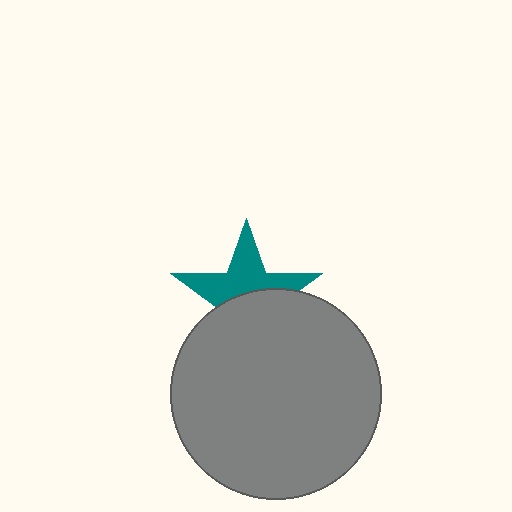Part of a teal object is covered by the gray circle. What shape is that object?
It is a star.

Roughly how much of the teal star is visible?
About half of it is visible (roughly 49%).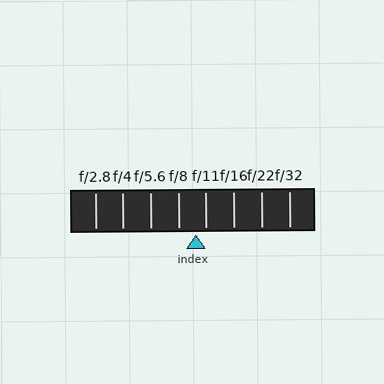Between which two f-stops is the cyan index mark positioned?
The index mark is between f/8 and f/11.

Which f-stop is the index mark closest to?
The index mark is closest to f/11.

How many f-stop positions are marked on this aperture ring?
There are 8 f-stop positions marked.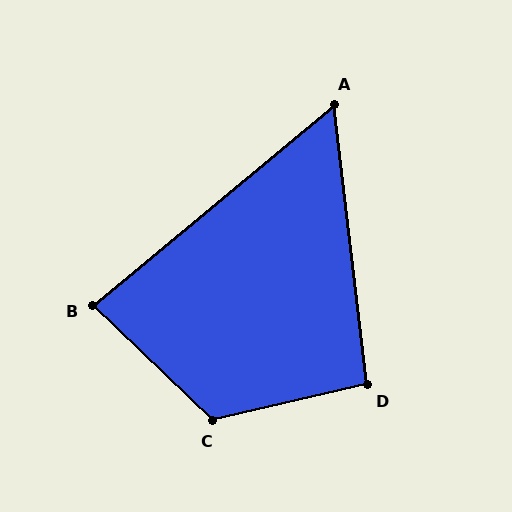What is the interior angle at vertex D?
Approximately 96 degrees (obtuse).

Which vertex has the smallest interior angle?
A, at approximately 57 degrees.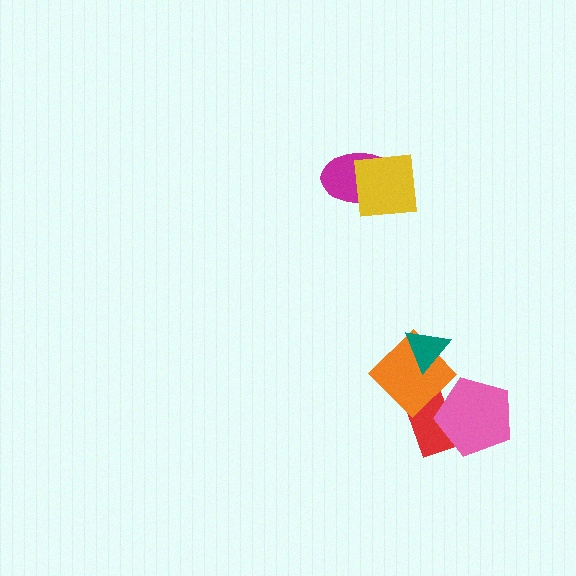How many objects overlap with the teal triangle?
1 object overlaps with the teal triangle.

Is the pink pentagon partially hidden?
Yes, it is partially covered by another shape.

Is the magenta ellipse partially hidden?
Yes, it is partially covered by another shape.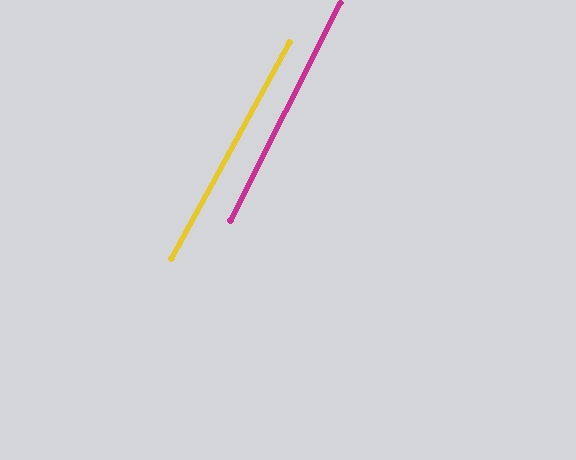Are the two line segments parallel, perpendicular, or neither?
Parallel — their directions differ by only 1.5°.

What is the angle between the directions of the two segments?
Approximately 2 degrees.